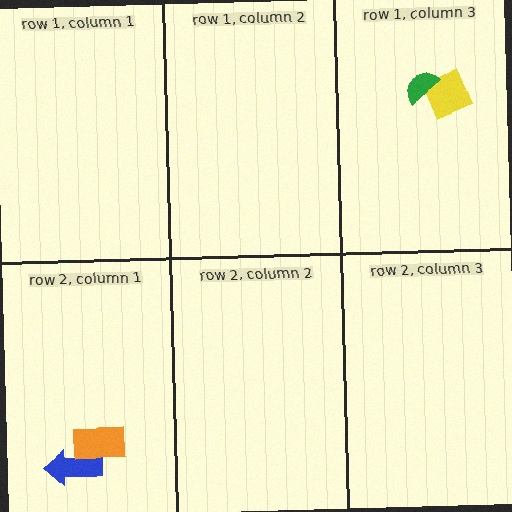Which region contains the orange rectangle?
The row 2, column 1 region.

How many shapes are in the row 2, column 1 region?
2.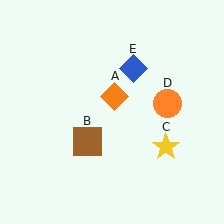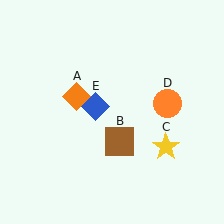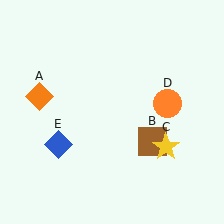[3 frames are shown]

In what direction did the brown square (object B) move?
The brown square (object B) moved right.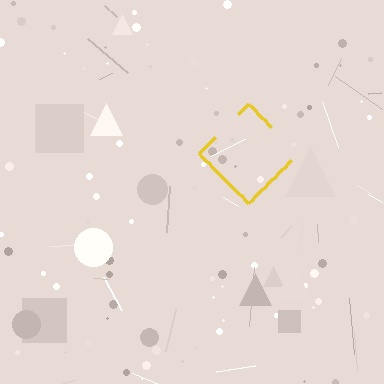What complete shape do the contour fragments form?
The contour fragments form a diamond.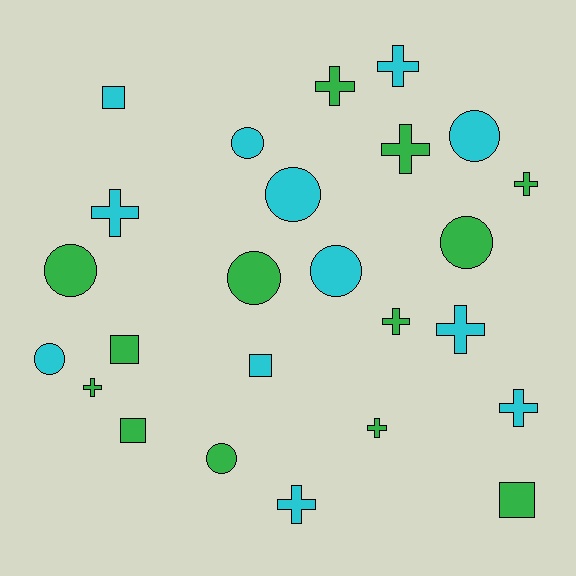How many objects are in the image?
There are 25 objects.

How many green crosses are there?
There are 6 green crosses.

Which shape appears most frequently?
Cross, with 11 objects.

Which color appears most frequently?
Green, with 13 objects.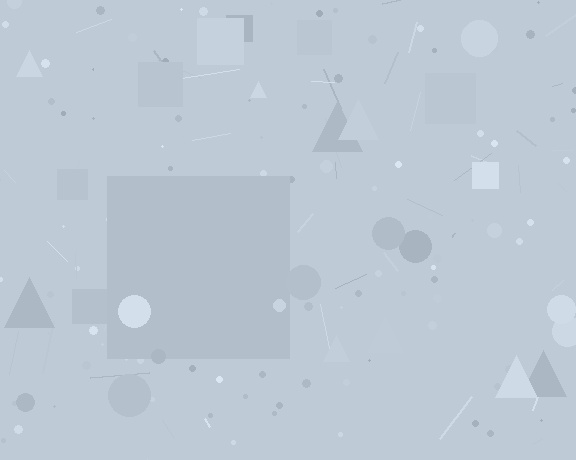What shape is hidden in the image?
A square is hidden in the image.